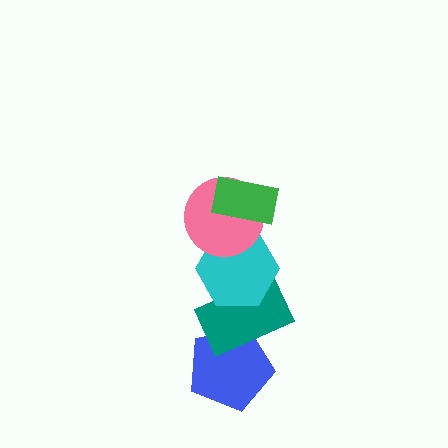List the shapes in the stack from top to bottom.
From top to bottom: the green rectangle, the pink circle, the cyan hexagon, the teal rectangle, the blue pentagon.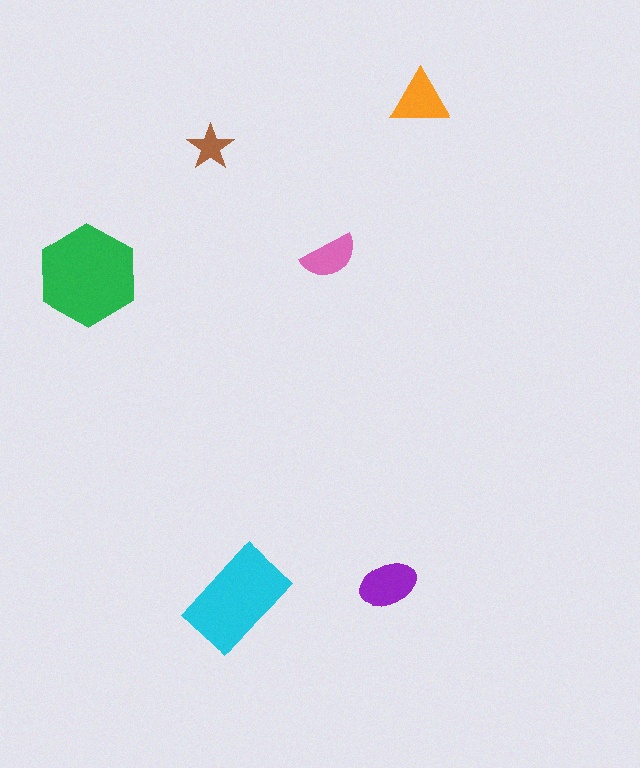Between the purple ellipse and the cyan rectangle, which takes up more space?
The cyan rectangle.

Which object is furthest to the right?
The orange triangle is rightmost.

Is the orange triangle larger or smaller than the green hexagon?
Smaller.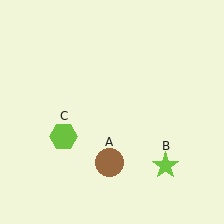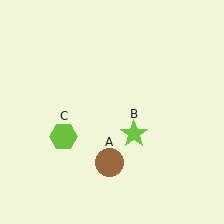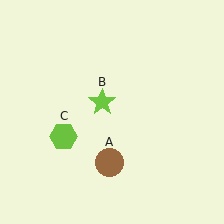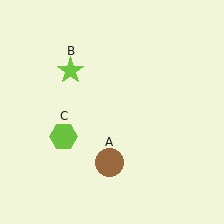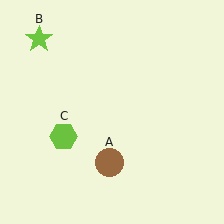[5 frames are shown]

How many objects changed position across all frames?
1 object changed position: lime star (object B).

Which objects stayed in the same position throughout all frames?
Brown circle (object A) and lime hexagon (object C) remained stationary.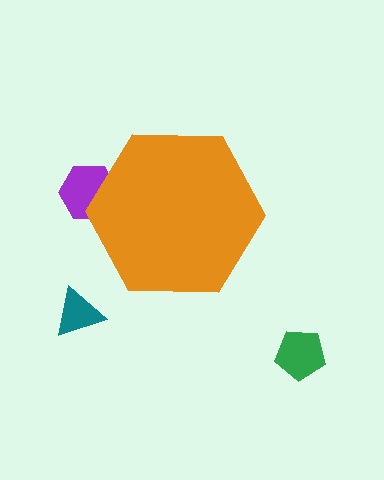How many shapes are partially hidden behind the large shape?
1 shape is partially hidden.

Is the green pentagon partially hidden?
No, the green pentagon is fully visible.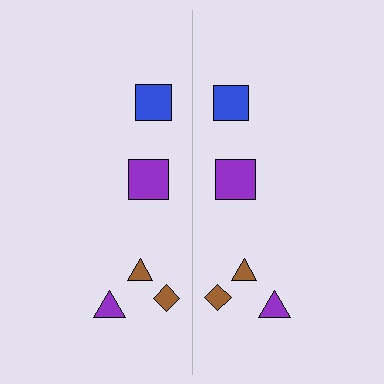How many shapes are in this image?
There are 10 shapes in this image.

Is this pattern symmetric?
Yes, this pattern has bilateral (reflection) symmetry.